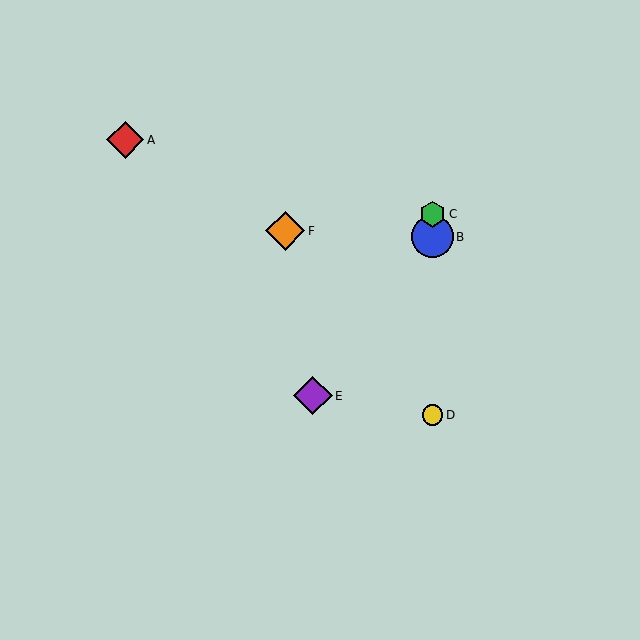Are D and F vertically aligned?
No, D is at x≈433 and F is at x≈285.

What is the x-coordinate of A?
Object A is at x≈125.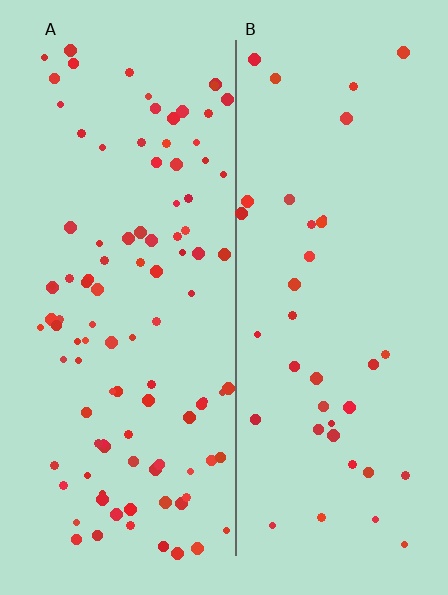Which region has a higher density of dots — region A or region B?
A (the left).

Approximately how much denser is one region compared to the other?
Approximately 2.6× — region A over region B.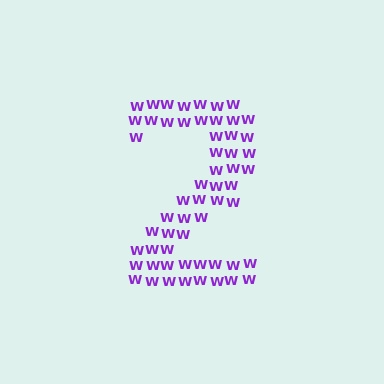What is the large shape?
The large shape is the digit 2.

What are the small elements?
The small elements are letter W's.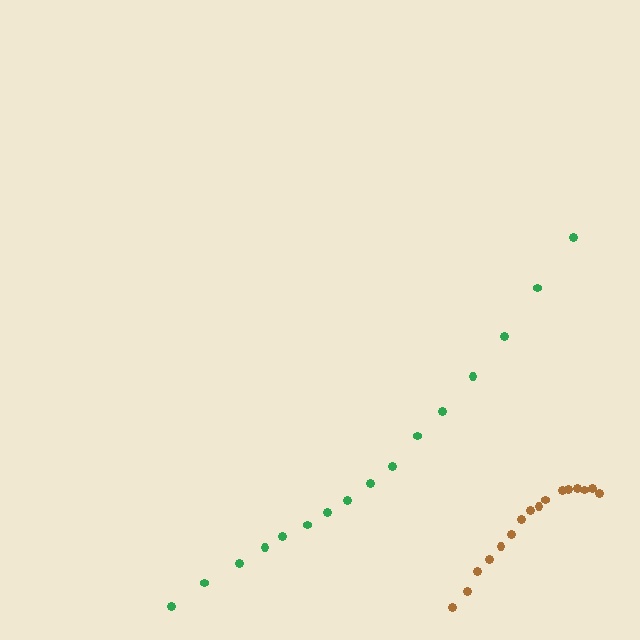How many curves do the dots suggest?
There are 2 distinct paths.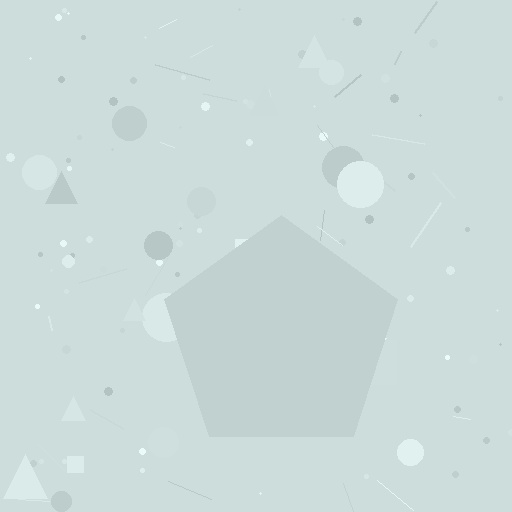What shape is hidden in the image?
A pentagon is hidden in the image.